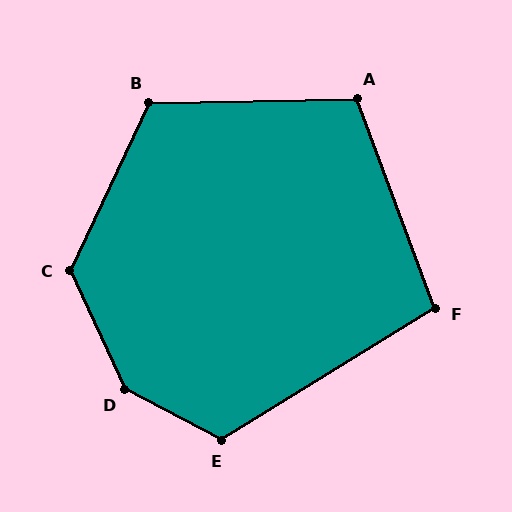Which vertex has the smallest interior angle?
F, at approximately 101 degrees.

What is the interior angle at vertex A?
Approximately 109 degrees (obtuse).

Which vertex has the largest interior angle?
D, at approximately 143 degrees.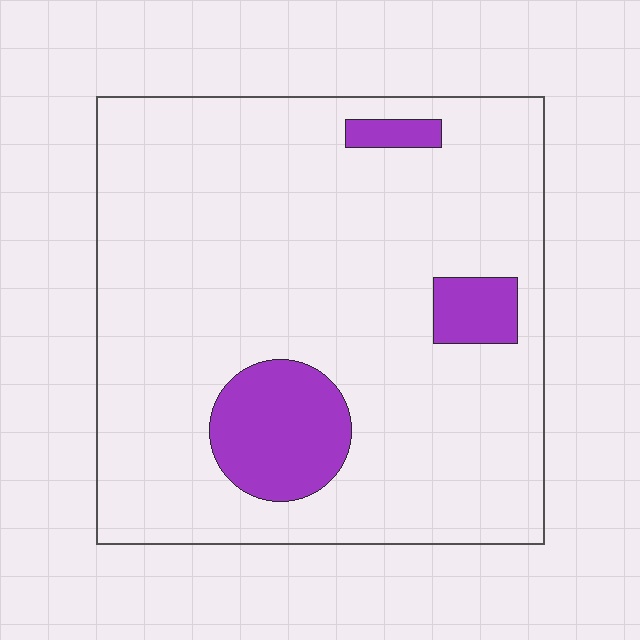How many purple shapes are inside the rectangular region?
3.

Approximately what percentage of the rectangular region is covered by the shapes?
Approximately 10%.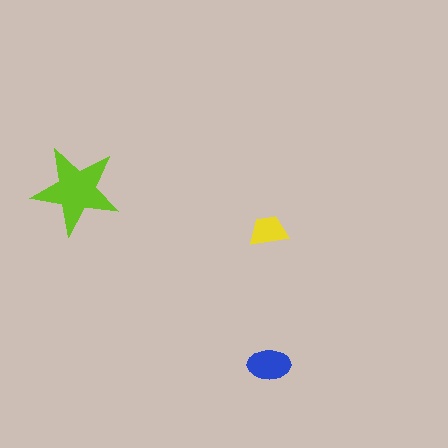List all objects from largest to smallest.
The lime star, the blue ellipse, the yellow trapezoid.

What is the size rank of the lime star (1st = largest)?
1st.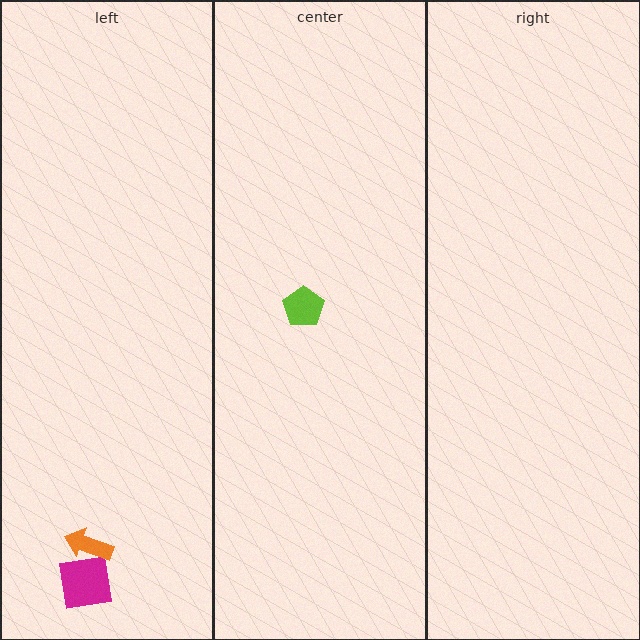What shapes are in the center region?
The lime pentagon.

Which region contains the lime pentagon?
The center region.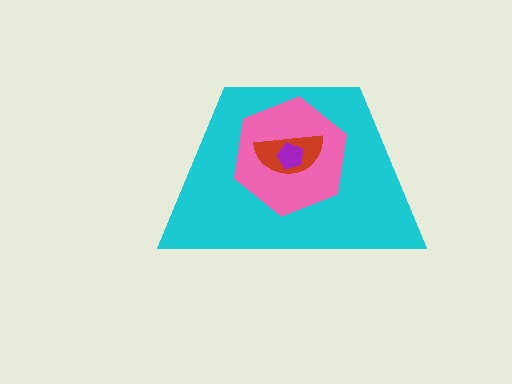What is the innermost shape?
The purple pentagon.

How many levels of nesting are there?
4.